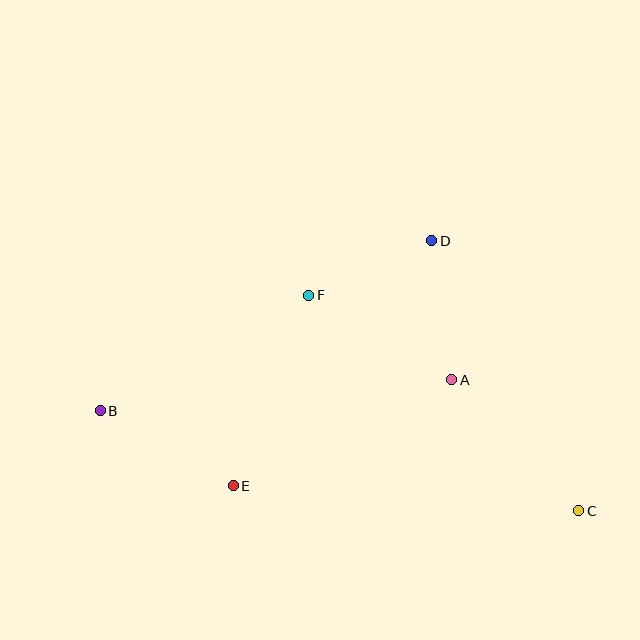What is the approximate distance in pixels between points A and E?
The distance between A and E is approximately 243 pixels.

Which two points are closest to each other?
Points D and F are closest to each other.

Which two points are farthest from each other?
Points B and C are farthest from each other.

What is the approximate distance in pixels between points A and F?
The distance between A and F is approximately 167 pixels.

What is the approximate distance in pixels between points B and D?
The distance between B and D is approximately 372 pixels.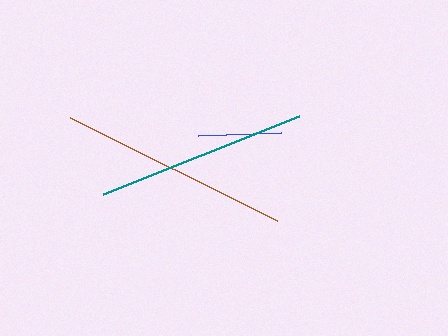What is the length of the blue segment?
The blue segment is approximately 84 pixels long.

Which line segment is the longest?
The brown line is the longest at approximately 231 pixels.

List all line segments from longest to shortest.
From longest to shortest: brown, teal, blue.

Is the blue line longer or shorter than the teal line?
The teal line is longer than the blue line.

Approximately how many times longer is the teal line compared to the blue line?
The teal line is approximately 2.5 times the length of the blue line.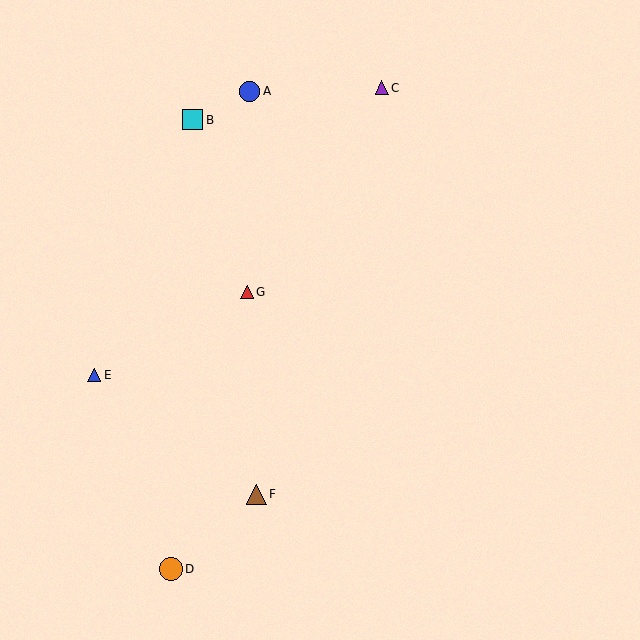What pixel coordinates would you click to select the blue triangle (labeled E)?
Click at (94, 375) to select the blue triangle E.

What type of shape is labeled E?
Shape E is a blue triangle.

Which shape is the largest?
The orange circle (labeled D) is the largest.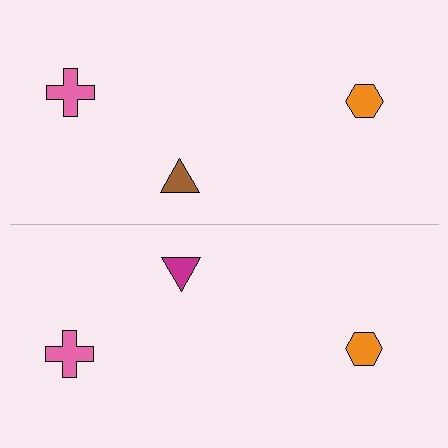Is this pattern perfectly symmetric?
No, the pattern is not perfectly symmetric. The magenta triangle on the bottom side breaks the symmetry — its mirror counterpart is brown.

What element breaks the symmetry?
The magenta triangle on the bottom side breaks the symmetry — its mirror counterpart is brown.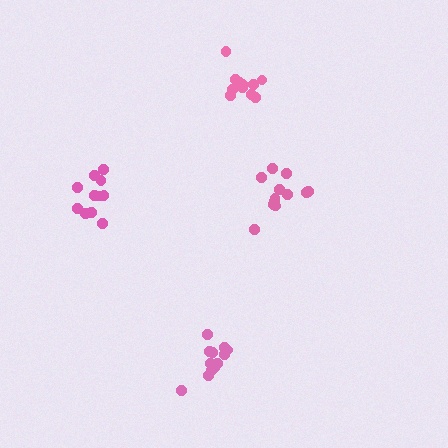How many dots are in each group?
Group 1: 11 dots, Group 2: 11 dots, Group 3: 12 dots, Group 4: 12 dots (46 total).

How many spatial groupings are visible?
There are 4 spatial groupings.